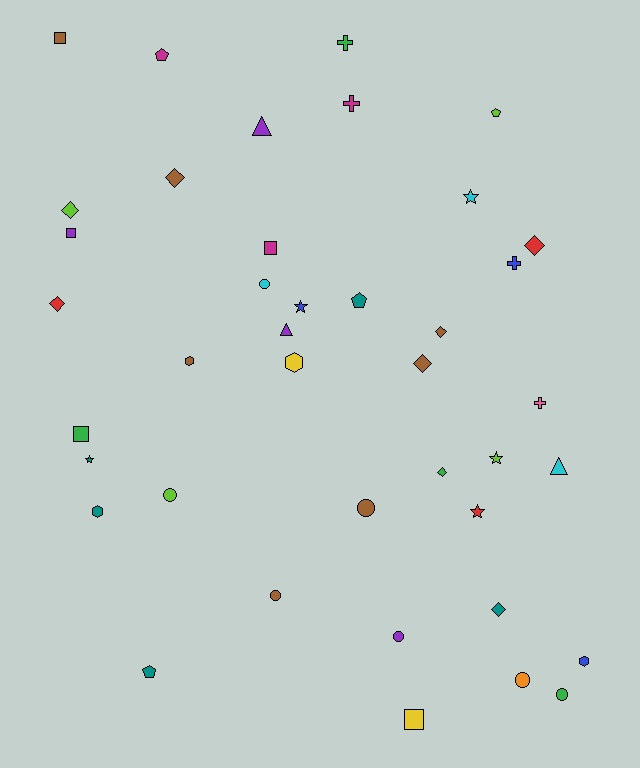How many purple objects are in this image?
There are 4 purple objects.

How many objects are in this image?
There are 40 objects.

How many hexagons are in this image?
There are 4 hexagons.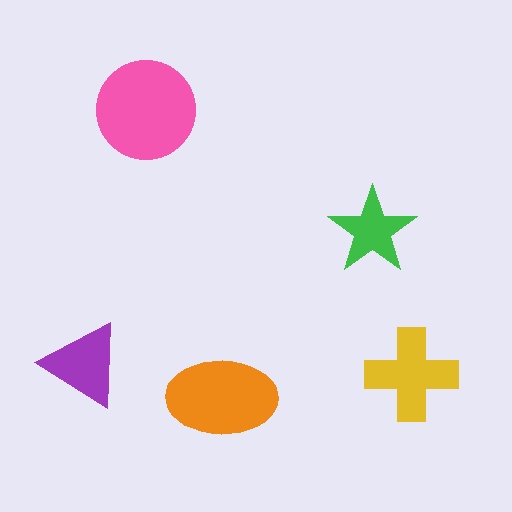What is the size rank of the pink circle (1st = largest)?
1st.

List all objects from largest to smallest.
The pink circle, the orange ellipse, the yellow cross, the purple triangle, the green star.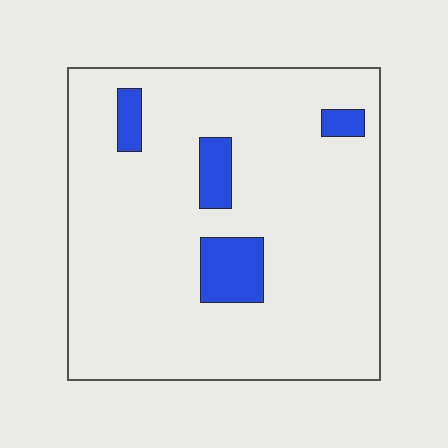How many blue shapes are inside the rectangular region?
4.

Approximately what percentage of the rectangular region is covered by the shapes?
Approximately 10%.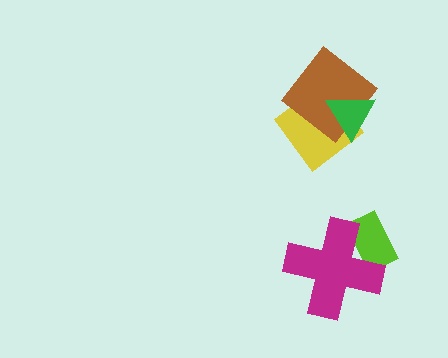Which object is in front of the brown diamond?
The green triangle is in front of the brown diamond.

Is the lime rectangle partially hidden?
Yes, it is partially covered by another shape.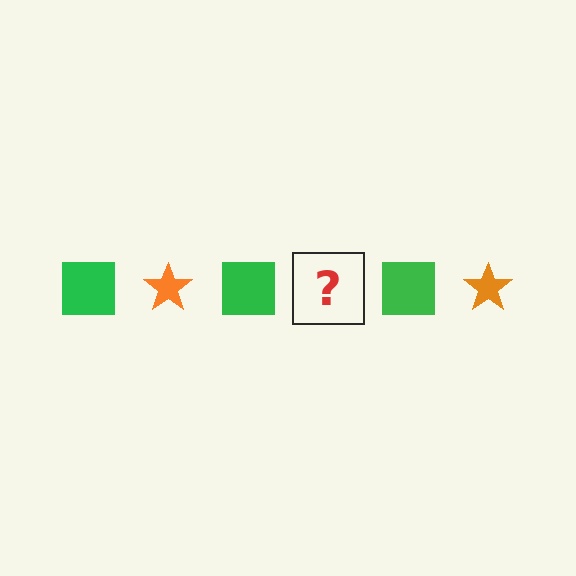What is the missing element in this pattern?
The missing element is an orange star.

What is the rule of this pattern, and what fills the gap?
The rule is that the pattern alternates between green square and orange star. The gap should be filled with an orange star.